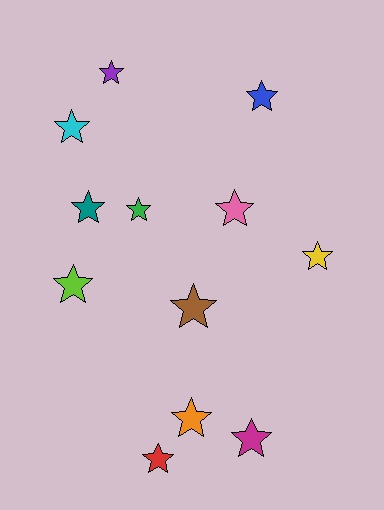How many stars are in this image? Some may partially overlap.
There are 12 stars.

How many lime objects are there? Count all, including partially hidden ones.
There is 1 lime object.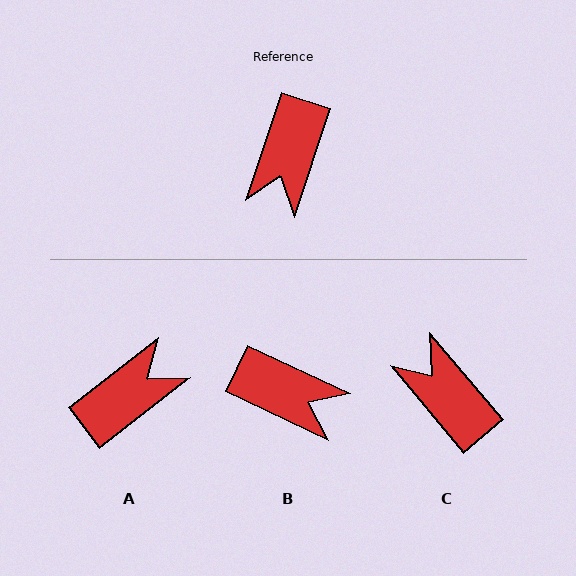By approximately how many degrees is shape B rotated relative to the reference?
Approximately 84 degrees counter-clockwise.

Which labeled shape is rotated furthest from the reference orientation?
A, about 147 degrees away.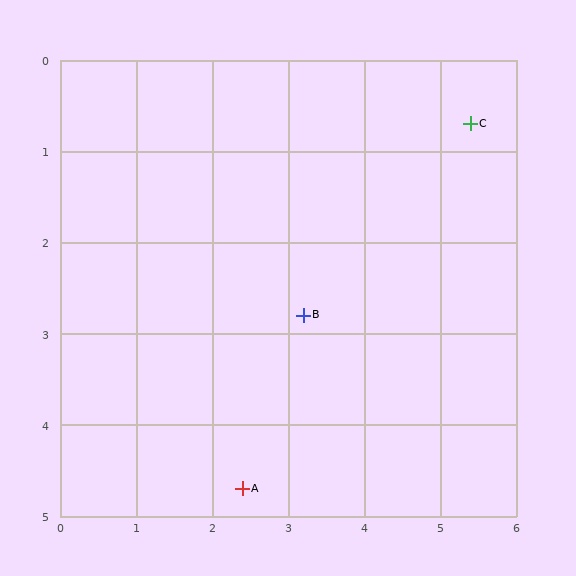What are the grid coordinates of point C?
Point C is at approximately (5.4, 0.7).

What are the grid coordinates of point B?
Point B is at approximately (3.2, 2.8).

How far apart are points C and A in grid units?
Points C and A are about 5.0 grid units apart.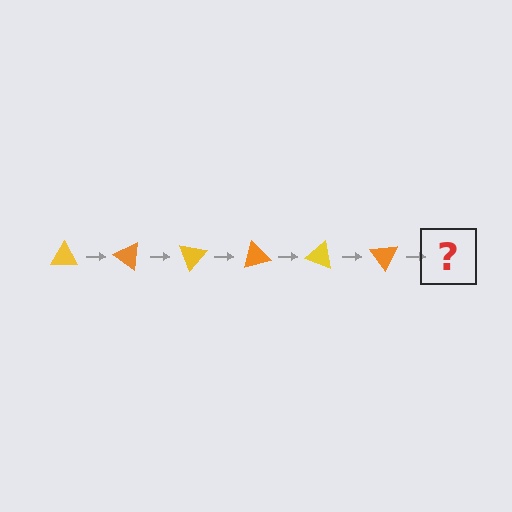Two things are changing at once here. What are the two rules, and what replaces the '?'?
The two rules are that it rotates 35 degrees each step and the color cycles through yellow and orange. The '?' should be a yellow triangle, rotated 210 degrees from the start.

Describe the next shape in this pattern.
It should be a yellow triangle, rotated 210 degrees from the start.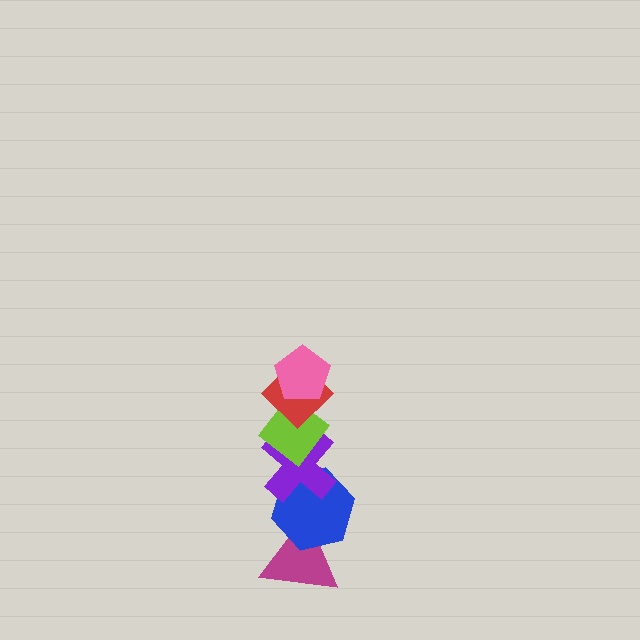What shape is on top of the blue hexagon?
The purple cross is on top of the blue hexagon.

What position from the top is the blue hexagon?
The blue hexagon is 5th from the top.